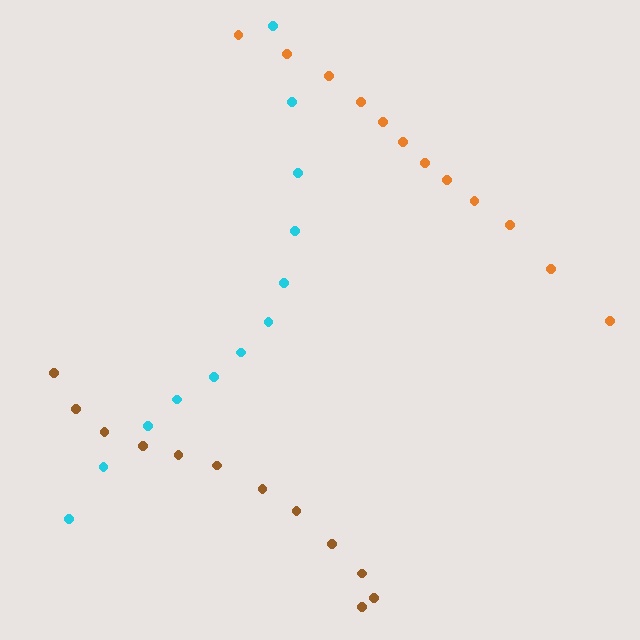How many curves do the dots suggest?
There are 3 distinct paths.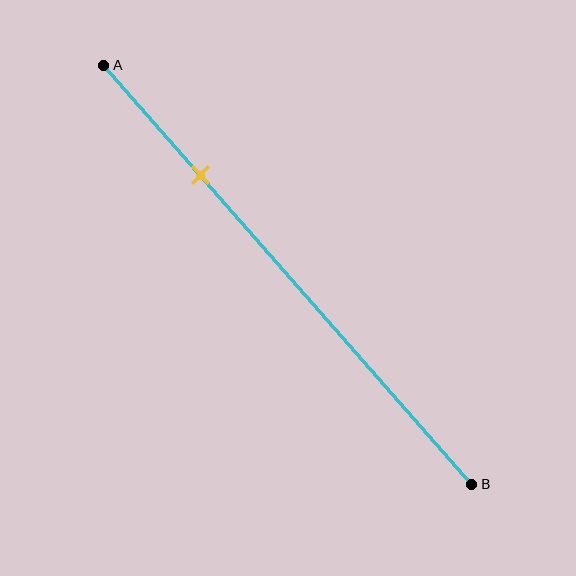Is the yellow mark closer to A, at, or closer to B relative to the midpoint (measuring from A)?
The yellow mark is closer to point A than the midpoint of segment AB.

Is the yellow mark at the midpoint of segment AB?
No, the mark is at about 25% from A, not at the 50% midpoint.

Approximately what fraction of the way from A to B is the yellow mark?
The yellow mark is approximately 25% of the way from A to B.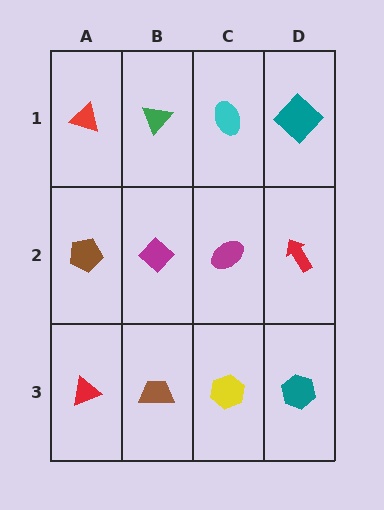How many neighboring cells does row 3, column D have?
2.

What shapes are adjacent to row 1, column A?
A brown pentagon (row 2, column A), a green triangle (row 1, column B).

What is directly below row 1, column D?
A red arrow.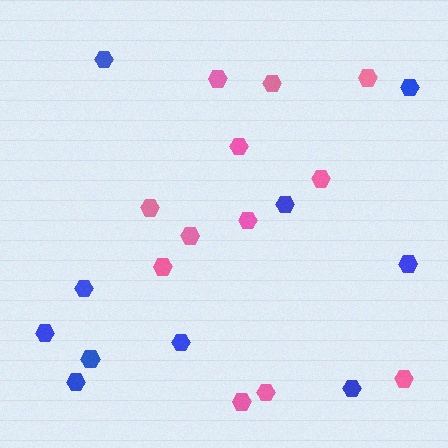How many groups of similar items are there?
There are 2 groups: one group of pink hexagons (12) and one group of blue hexagons (10).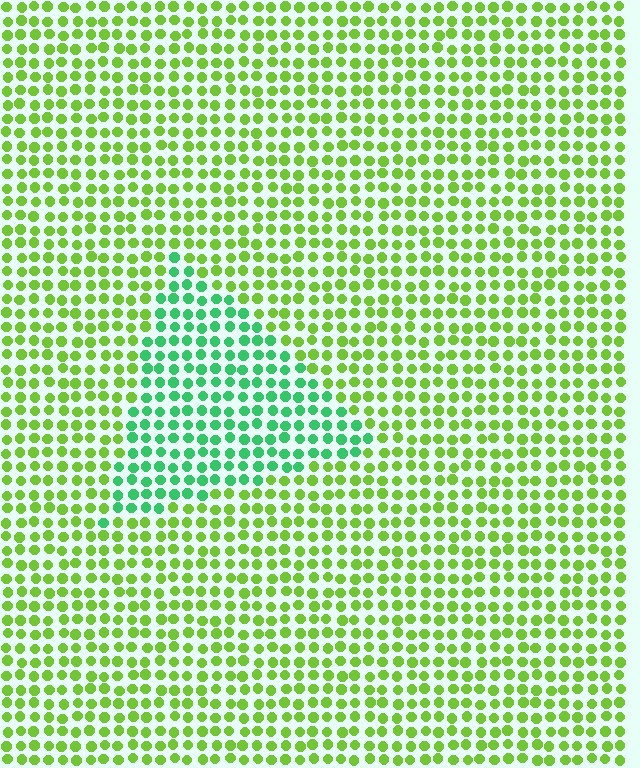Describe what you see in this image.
The image is filled with small lime elements in a uniform arrangement. A triangle-shaped region is visible where the elements are tinted to a slightly different hue, forming a subtle color boundary.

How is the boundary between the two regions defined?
The boundary is defined purely by a slight shift in hue (about 46 degrees). Spacing, size, and orientation are identical on both sides.